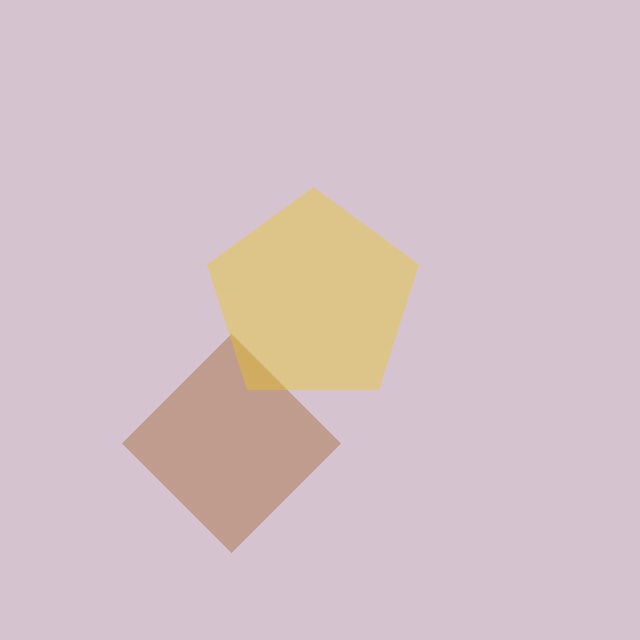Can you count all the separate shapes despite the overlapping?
Yes, there are 2 separate shapes.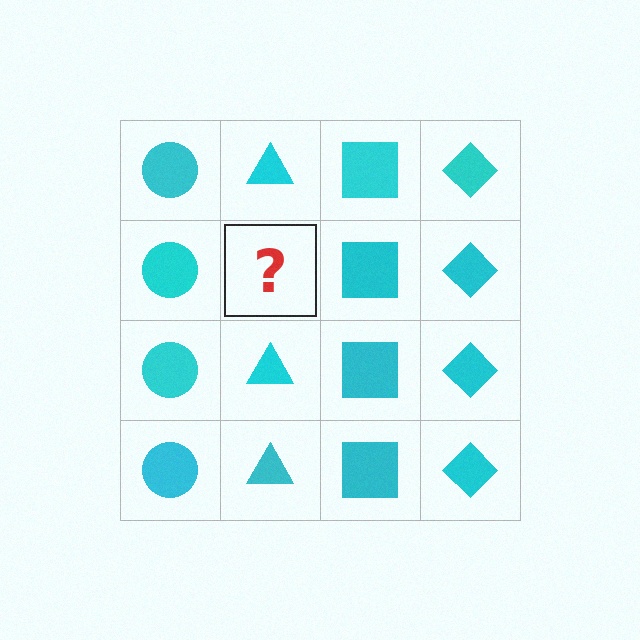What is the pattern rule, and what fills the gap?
The rule is that each column has a consistent shape. The gap should be filled with a cyan triangle.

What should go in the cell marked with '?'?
The missing cell should contain a cyan triangle.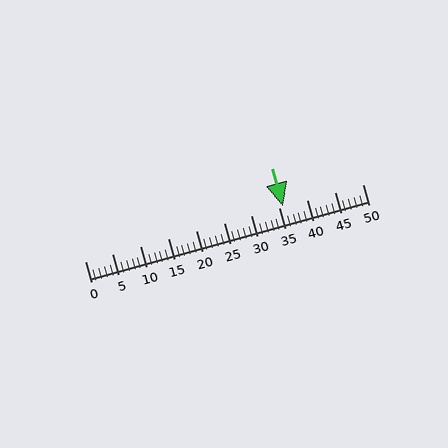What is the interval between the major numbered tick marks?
The major tick marks are spaced 5 units apart.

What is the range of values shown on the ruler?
The ruler shows values from 0 to 50.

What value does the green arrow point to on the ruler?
The green arrow points to approximately 36.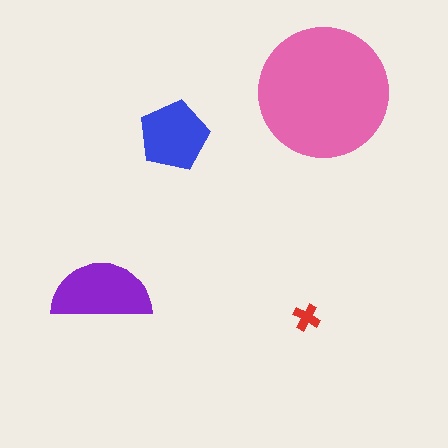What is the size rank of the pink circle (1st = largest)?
1st.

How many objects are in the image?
There are 4 objects in the image.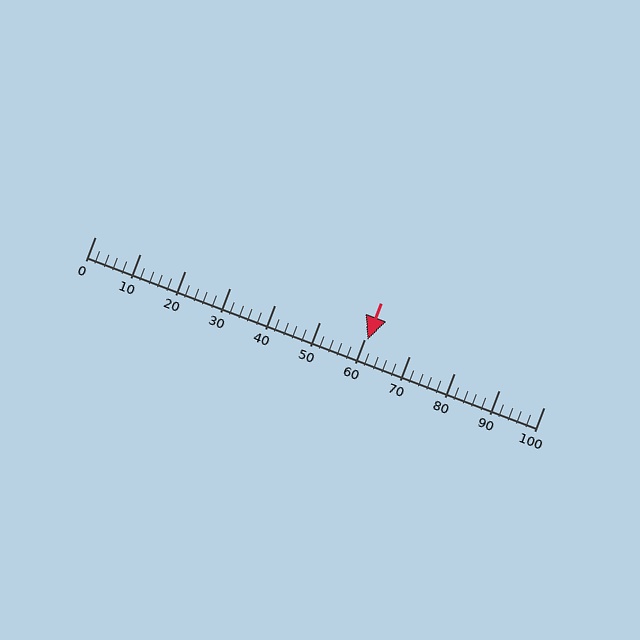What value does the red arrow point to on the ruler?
The red arrow points to approximately 61.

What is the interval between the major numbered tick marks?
The major tick marks are spaced 10 units apart.